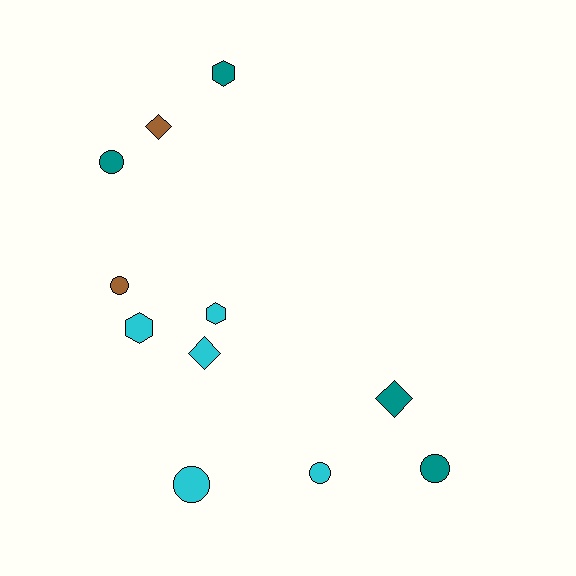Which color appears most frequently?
Cyan, with 5 objects.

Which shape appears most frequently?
Circle, with 5 objects.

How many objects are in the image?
There are 11 objects.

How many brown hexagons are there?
There are no brown hexagons.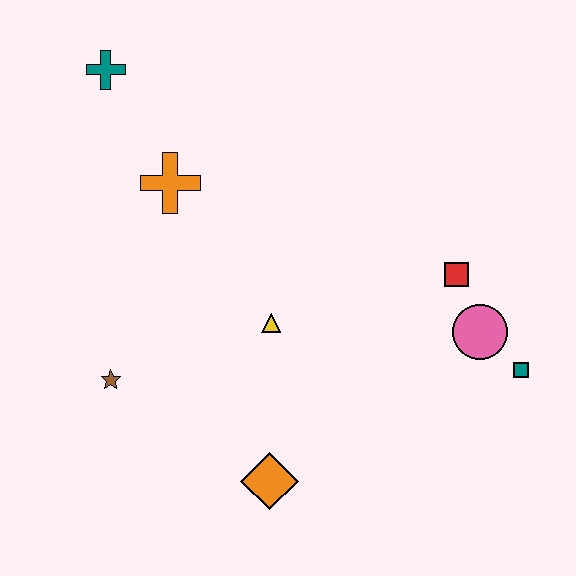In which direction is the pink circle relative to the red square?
The pink circle is below the red square.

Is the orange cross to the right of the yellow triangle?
No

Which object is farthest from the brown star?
The teal square is farthest from the brown star.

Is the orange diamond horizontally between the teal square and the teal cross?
Yes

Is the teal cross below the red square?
No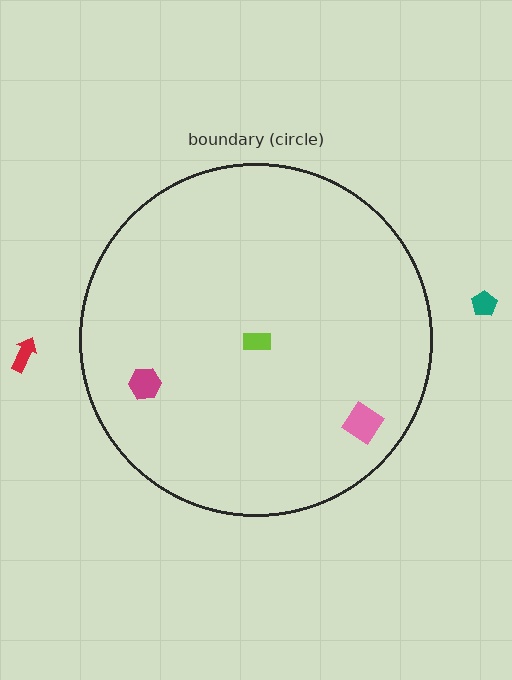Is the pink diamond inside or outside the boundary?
Inside.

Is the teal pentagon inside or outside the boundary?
Outside.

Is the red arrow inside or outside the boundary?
Outside.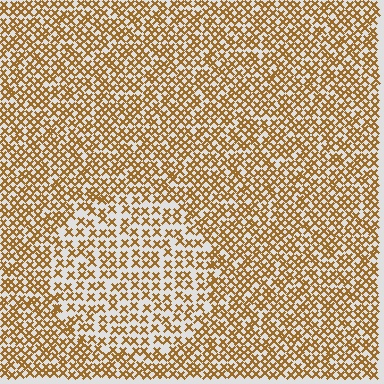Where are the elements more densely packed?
The elements are more densely packed outside the circle boundary.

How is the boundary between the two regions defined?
The boundary is defined by a change in element density (approximately 1.6x ratio). All elements are the same color, size, and shape.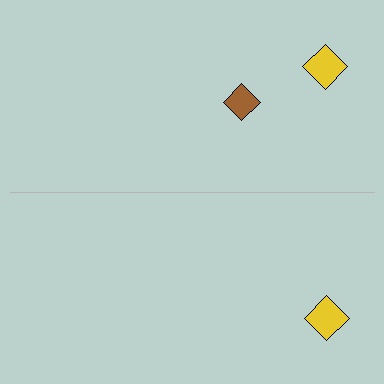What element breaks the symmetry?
A brown diamond is missing from the bottom side.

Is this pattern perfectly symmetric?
No, the pattern is not perfectly symmetric. A brown diamond is missing from the bottom side.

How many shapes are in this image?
There are 3 shapes in this image.